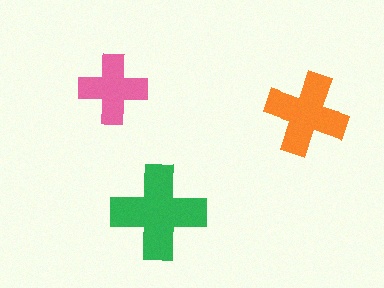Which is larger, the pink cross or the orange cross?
The orange one.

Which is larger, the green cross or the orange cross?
The green one.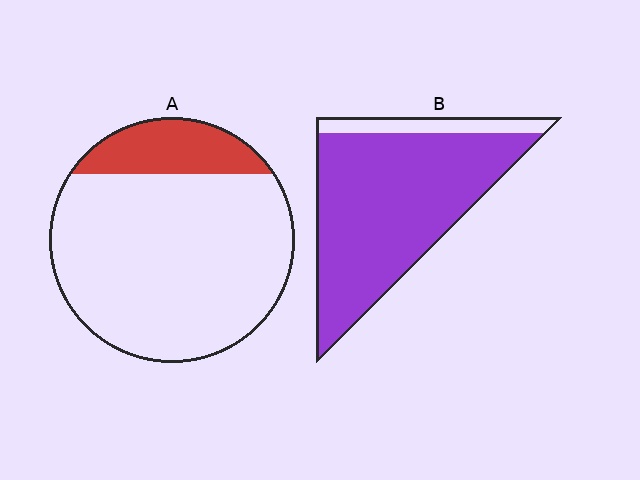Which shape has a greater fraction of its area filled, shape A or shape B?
Shape B.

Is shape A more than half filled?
No.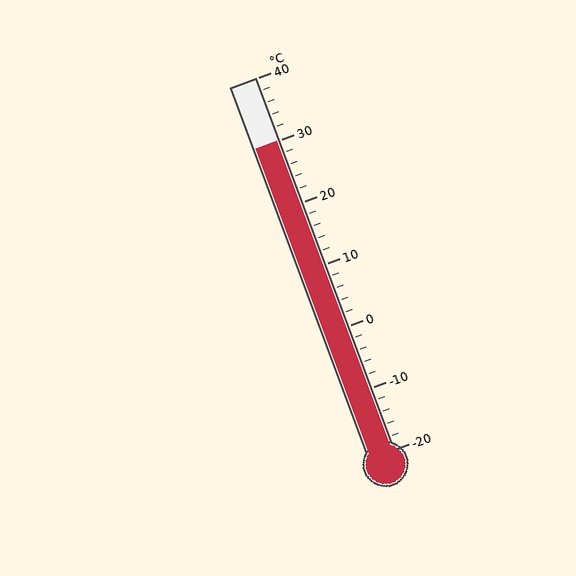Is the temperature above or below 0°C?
The temperature is above 0°C.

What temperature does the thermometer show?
The thermometer shows approximately 30°C.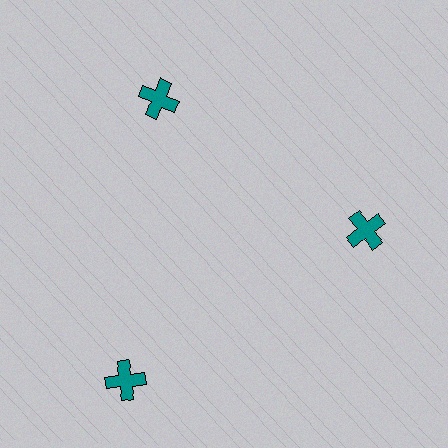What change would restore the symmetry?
The symmetry would be restored by moving it inward, back onto the ring so that all 3 crosses sit at equal angles and equal distance from the center.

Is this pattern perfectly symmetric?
No. The 3 teal crosses are arranged in a ring, but one element near the 7 o'clock position is pushed outward from the center, breaking the 3-fold rotational symmetry.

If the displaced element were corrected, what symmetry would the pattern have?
It would have 3-fold rotational symmetry — the pattern would map onto itself every 120 degrees.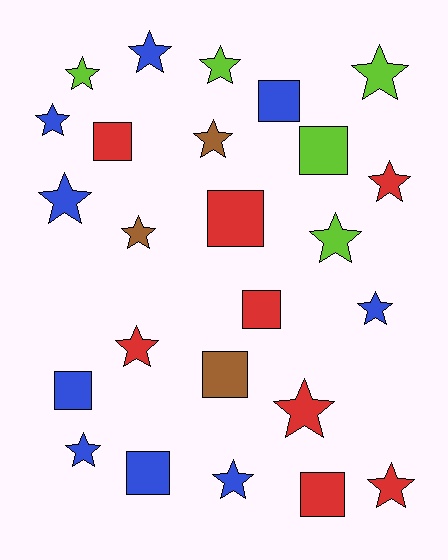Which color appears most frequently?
Blue, with 9 objects.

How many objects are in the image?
There are 25 objects.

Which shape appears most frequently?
Star, with 16 objects.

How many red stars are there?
There are 4 red stars.